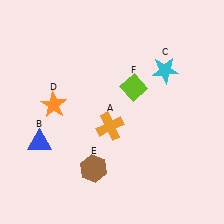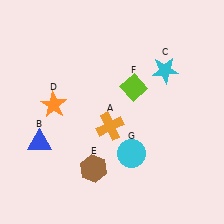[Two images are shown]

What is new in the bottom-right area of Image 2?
A cyan circle (G) was added in the bottom-right area of Image 2.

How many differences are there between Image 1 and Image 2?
There is 1 difference between the two images.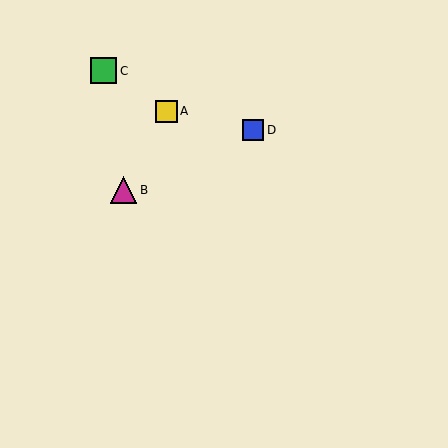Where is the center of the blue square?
The center of the blue square is at (253, 130).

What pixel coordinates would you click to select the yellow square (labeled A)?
Click at (166, 111) to select the yellow square A.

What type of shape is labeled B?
Shape B is a magenta triangle.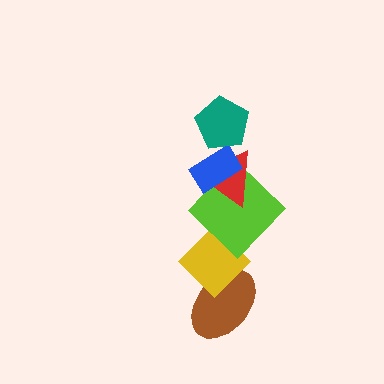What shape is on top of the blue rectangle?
The teal pentagon is on top of the blue rectangle.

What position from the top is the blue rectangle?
The blue rectangle is 2nd from the top.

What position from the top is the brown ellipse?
The brown ellipse is 6th from the top.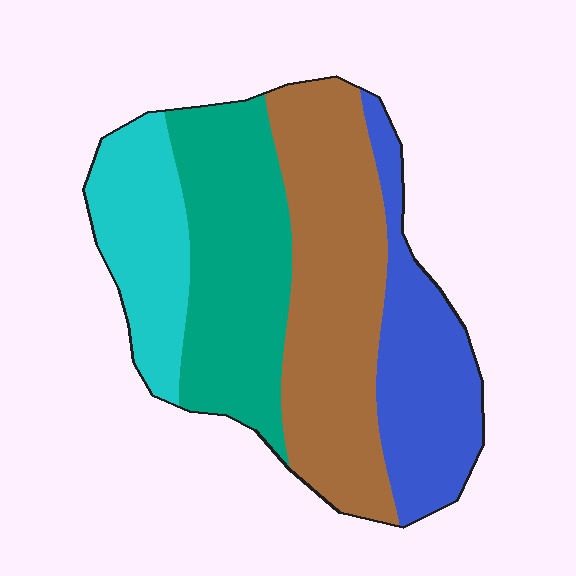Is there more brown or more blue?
Brown.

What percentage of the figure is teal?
Teal covers about 30% of the figure.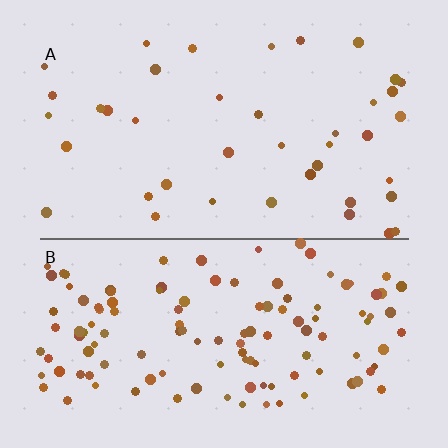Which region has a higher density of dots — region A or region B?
B (the bottom).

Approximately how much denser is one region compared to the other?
Approximately 3.1× — region B over region A.